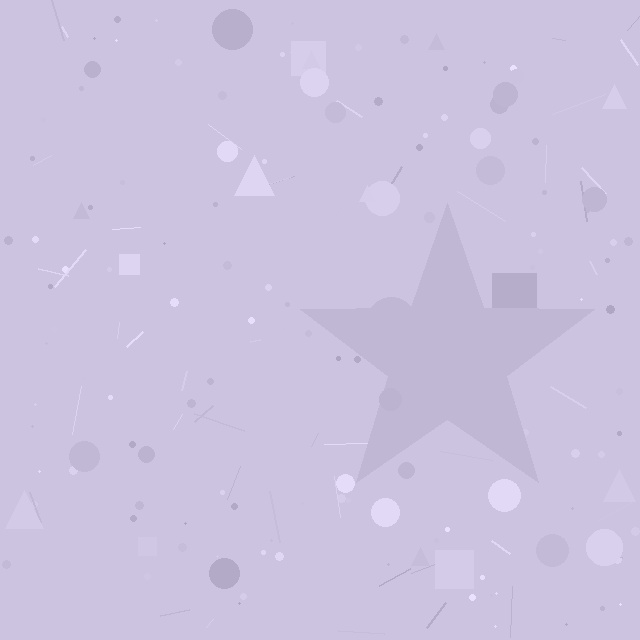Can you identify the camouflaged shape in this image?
The camouflaged shape is a star.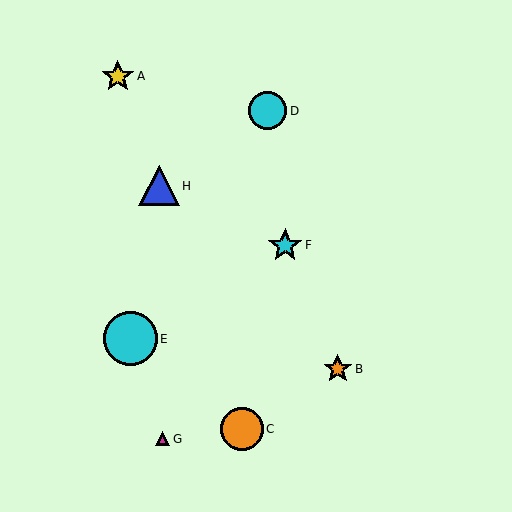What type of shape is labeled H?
Shape H is a blue triangle.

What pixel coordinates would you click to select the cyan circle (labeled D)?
Click at (268, 111) to select the cyan circle D.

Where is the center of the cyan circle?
The center of the cyan circle is at (130, 339).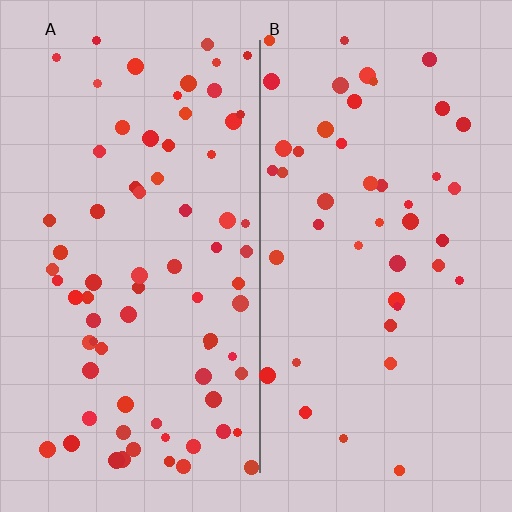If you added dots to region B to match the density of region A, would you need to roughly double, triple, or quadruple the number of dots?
Approximately double.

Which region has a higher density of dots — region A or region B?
A (the left).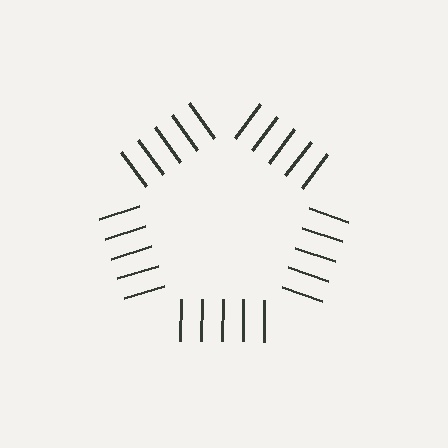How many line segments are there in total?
25 — 5 along each of the 5 edges.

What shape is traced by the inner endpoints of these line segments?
An illusory pentagon — the line segments terminate on its edges but no continuous stroke is drawn.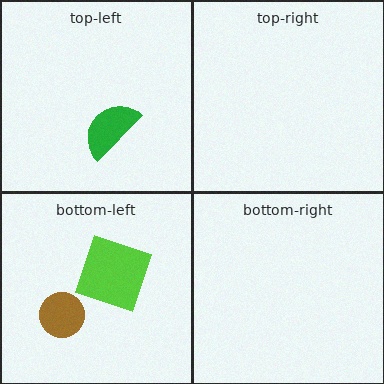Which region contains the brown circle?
The bottom-left region.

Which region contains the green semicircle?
The top-left region.